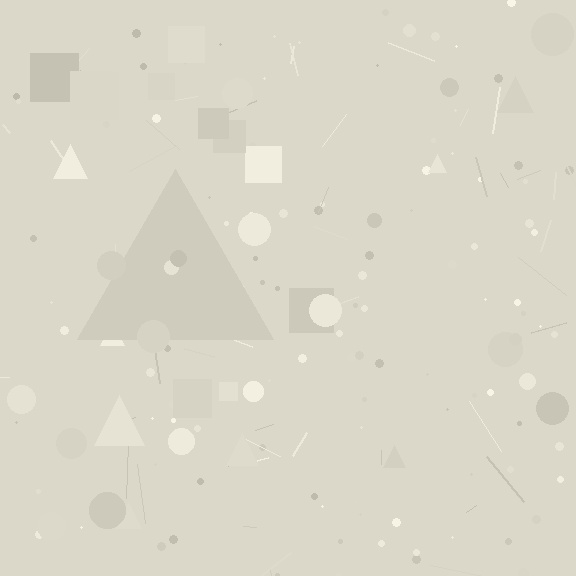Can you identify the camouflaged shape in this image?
The camouflaged shape is a triangle.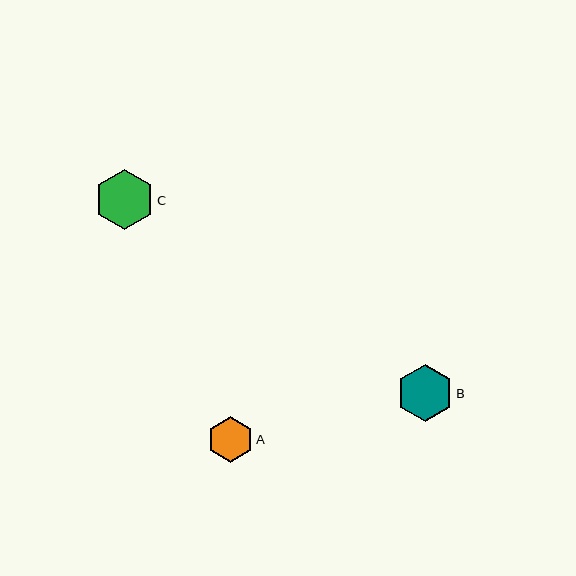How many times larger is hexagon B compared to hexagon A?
Hexagon B is approximately 1.2 times the size of hexagon A.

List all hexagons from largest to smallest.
From largest to smallest: C, B, A.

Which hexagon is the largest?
Hexagon C is the largest with a size of approximately 60 pixels.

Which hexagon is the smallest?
Hexagon A is the smallest with a size of approximately 46 pixels.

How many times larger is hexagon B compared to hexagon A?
Hexagon B is approximately 1.2 times the size of hexagon A.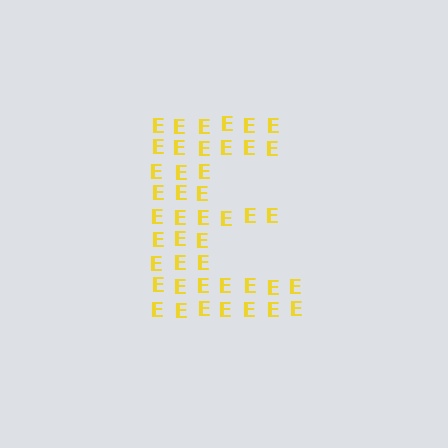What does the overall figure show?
The overall figure shows the letter E.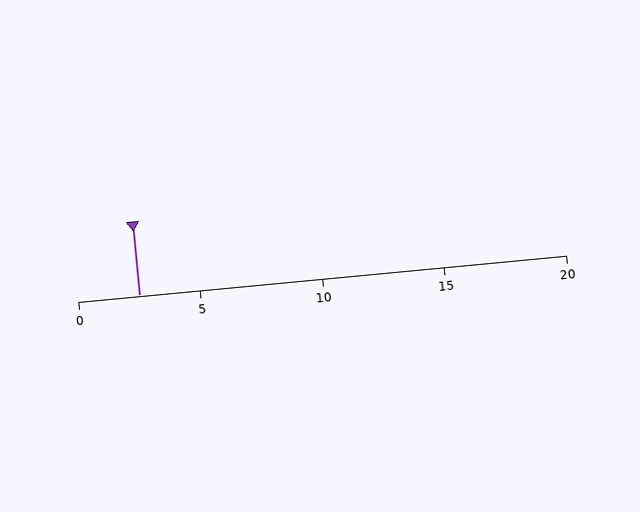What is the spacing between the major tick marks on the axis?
The major ticks are spaced 5 apart.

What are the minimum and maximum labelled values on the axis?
The axis runs from 0 to 20.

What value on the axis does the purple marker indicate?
The marker indicates approximately 2.5.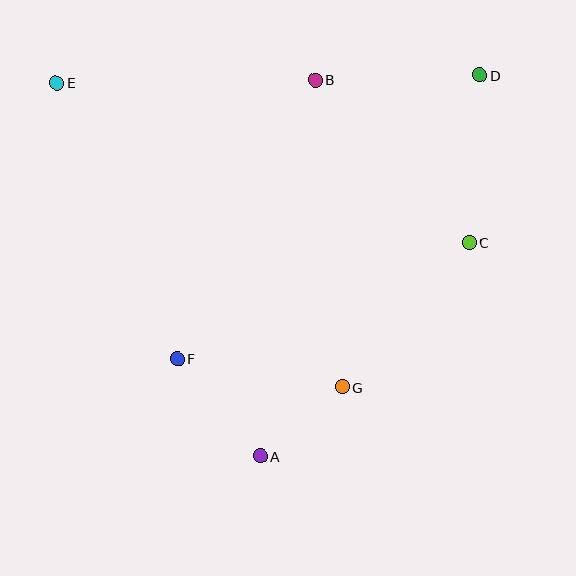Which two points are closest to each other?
Points A and G are closest to each other.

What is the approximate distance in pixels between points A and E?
The distance between A and E is approximately 425 pixels.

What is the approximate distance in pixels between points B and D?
The distance between B and D is approximately 165 pixels.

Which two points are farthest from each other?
Points C and E are farthest from each other.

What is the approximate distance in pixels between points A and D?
The distance between A and D is approximately 440 pixels.